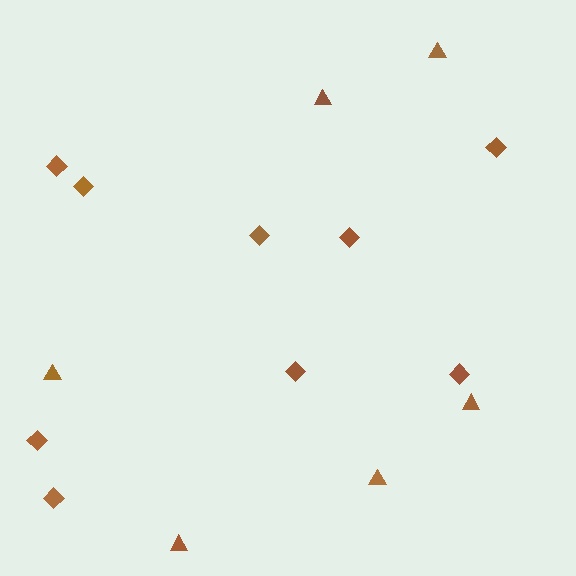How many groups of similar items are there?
There are 2 groups: one group of diamonds (9) and one group of triangles (6).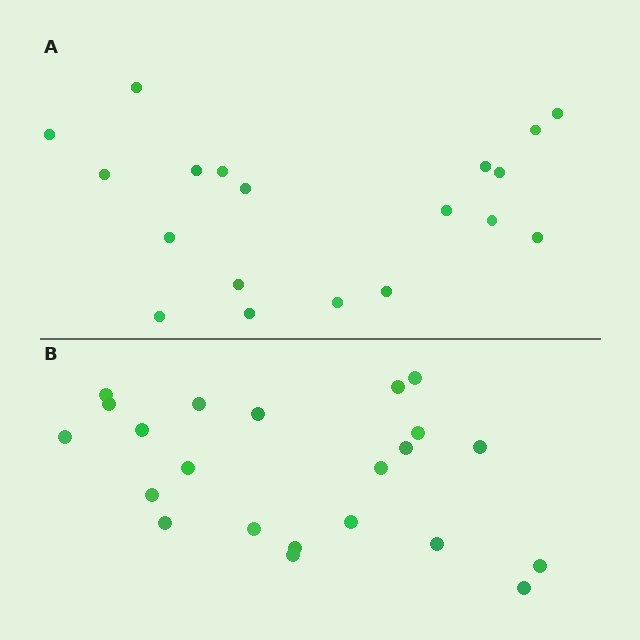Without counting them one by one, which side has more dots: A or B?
Region B (the bottom region) has more dots.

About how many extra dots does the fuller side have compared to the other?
Region B has just a few more — roughly 2 or 3 more dots than region A.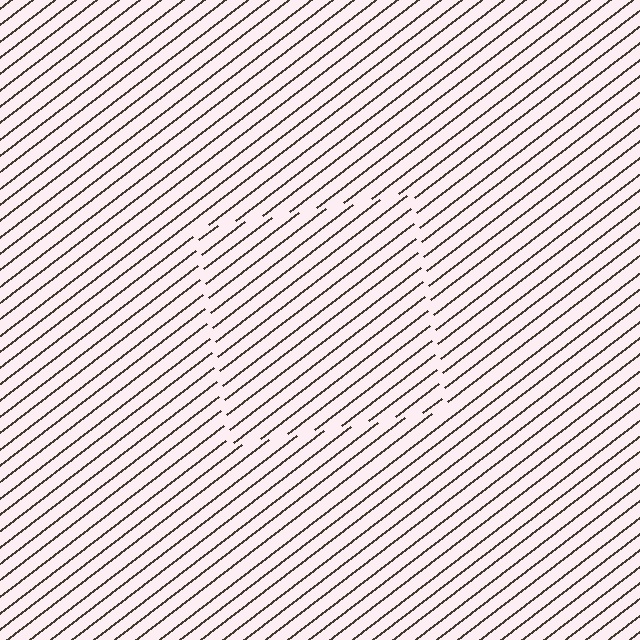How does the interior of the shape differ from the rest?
The interior of the shape contains the same grating, shifted by half a period — the contour is defined by the phase discontinuity where line-ends from the inner and outer gratings abut.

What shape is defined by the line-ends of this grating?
An illusory square. The interior of the shape contains the same grating, shifted by half a period — the contour is defined by the phase discontinuity where line-ends from the inner and outer gratings abut.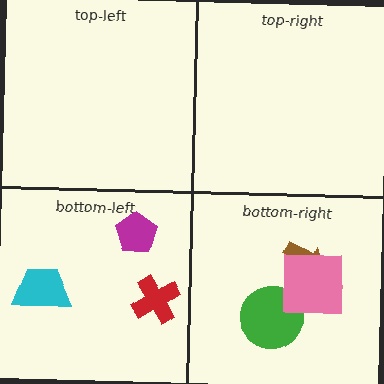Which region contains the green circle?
The bottom-right region.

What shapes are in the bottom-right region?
The brown arrow, the green circle, the pink square.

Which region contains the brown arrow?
The bottom-right region.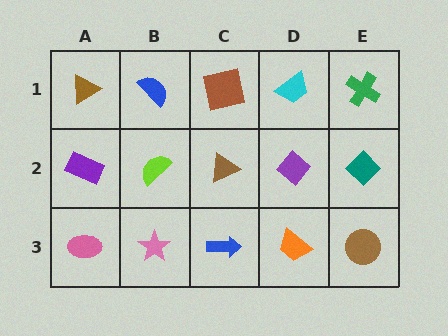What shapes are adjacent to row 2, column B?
A blue semicircle (row 1, column B), a pink star (row 3, column B), a purple rectangle (row 2, column A), a brown triangle (row 2, column C).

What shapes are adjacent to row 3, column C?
A brown triangle (row 2, column C), a pink star (row 3, column B), an orange trapezoid (row 3, column D).